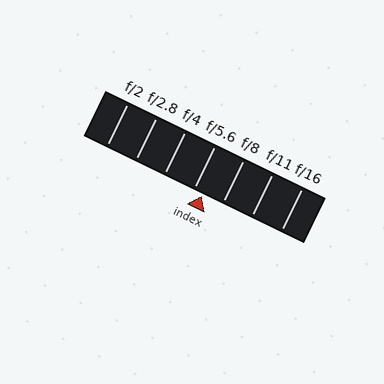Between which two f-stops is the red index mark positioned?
The index mark is between f/5.6 and f/8.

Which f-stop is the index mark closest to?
The index mark is closest to f/5.6.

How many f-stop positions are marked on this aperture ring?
There are 7 f-stop positions marked.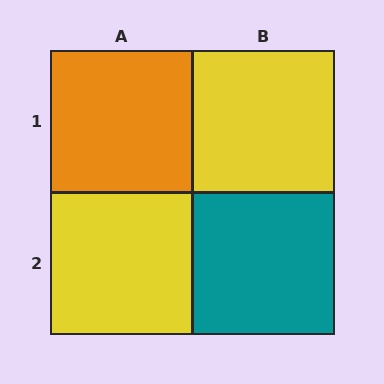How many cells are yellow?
2 cells are yellow.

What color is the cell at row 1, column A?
Orange.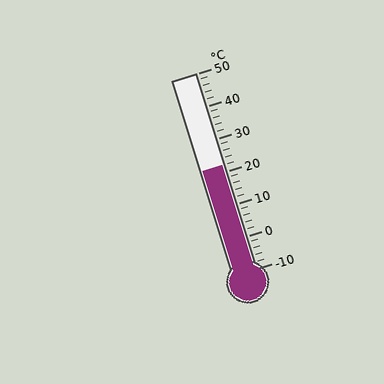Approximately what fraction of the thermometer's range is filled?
The thermometer is filled to approximately 55% of its range.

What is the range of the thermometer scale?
The thermometer scale ranges from -10°C to 50°C.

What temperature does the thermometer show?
The thermometer shows approximately 22°C.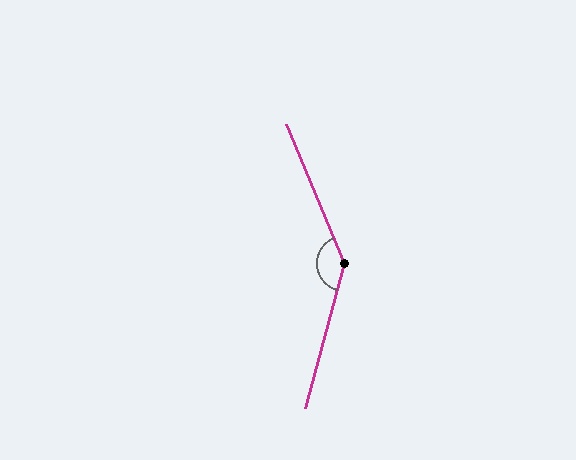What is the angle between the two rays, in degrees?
Approximately 142 degrees.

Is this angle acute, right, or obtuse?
It is obtuse.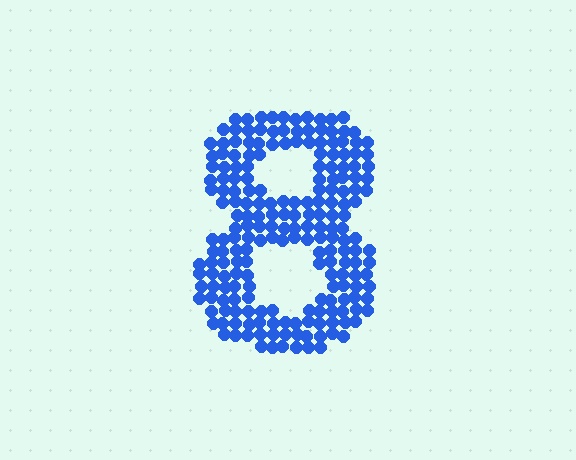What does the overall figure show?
The overall figure shows the digit 8.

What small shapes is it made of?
It is made of small circles.